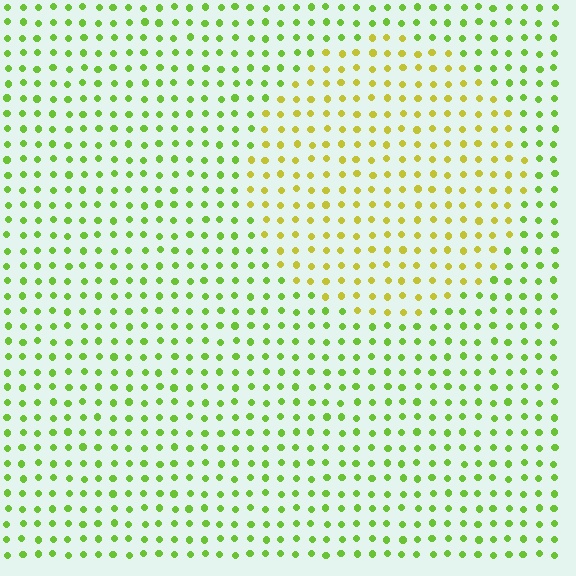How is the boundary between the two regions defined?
The boundary is defined purely by a slight shift in hue (about 37 degrees). Spacing, size, and orientation are identical on both sides.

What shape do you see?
I see a circle.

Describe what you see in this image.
The image is filled with small lime elements in a uniform arrangement. A circle-shaped region is visible where the elements are tinted to a slightly different hue, forming a subtle color boundary.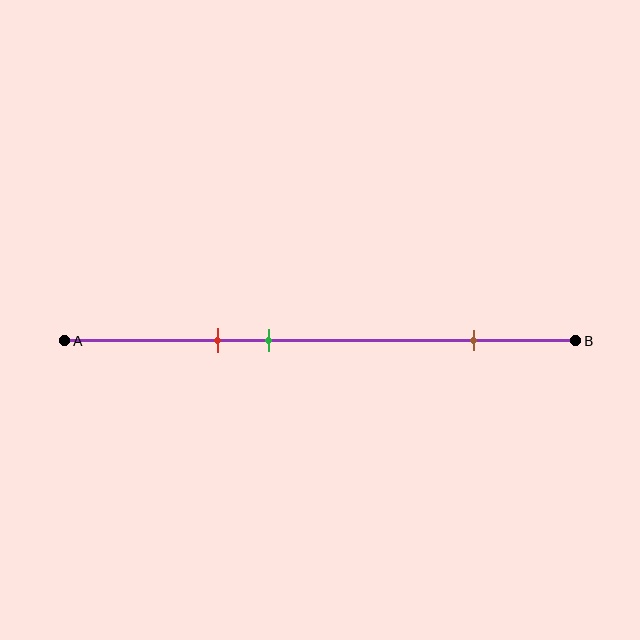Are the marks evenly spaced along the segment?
No, the marks are not evenly spaced.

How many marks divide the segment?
There are 3 marks dividing the segment.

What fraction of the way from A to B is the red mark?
The red mark is approximately 30% (0.3) of the way from A to B.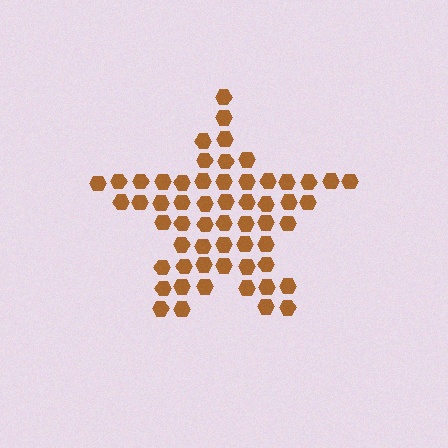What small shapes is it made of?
It is made of small hexagons.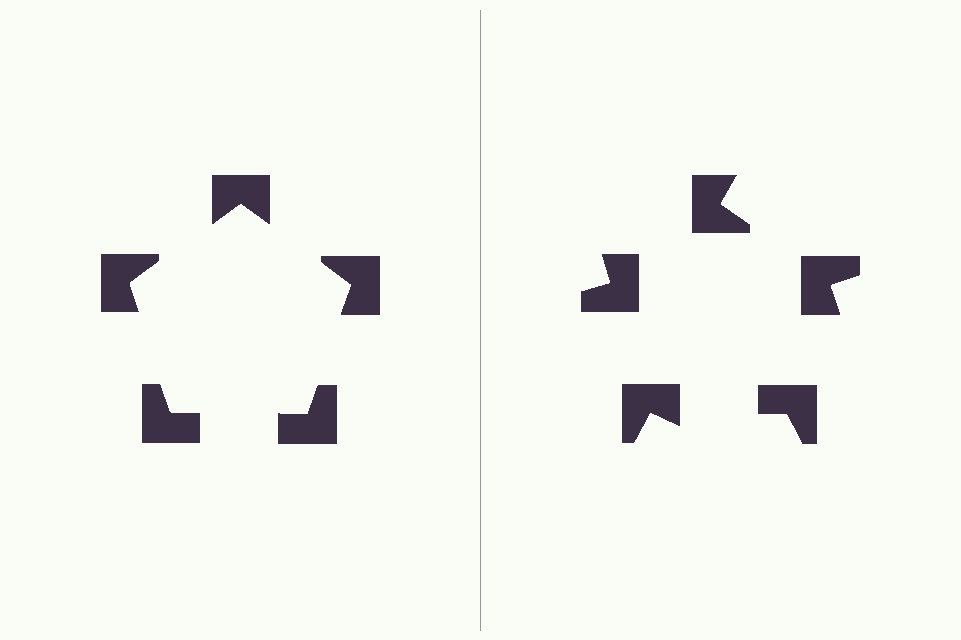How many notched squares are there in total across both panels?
10 — 5 on each side.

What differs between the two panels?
The notched squares are positioned identically on both sides; only the wedge orientations differ. On the left they align to a pentagon; on the right they are misaligned.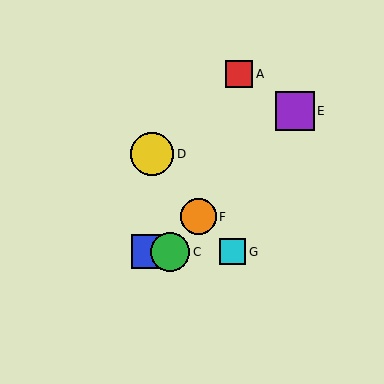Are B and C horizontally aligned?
Yes, both are at y≈252.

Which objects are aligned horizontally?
Objects B, C, G are aligned horizontally.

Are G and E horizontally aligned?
No, G is at y≈252 and E is at y≈111.